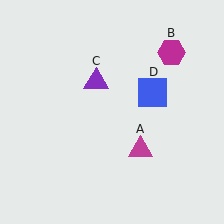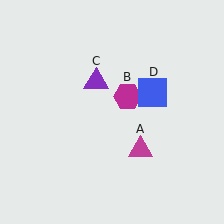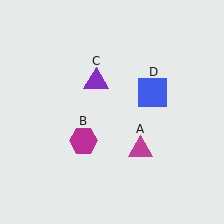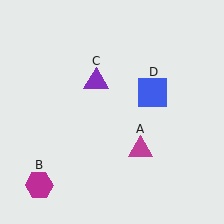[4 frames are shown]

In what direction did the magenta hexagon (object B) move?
The magenta hexagon (object B) moved down and to the left.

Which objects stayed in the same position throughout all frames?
Magenta triangle (object A) and purple triangle (object C) and blue square (object D) remained stationary.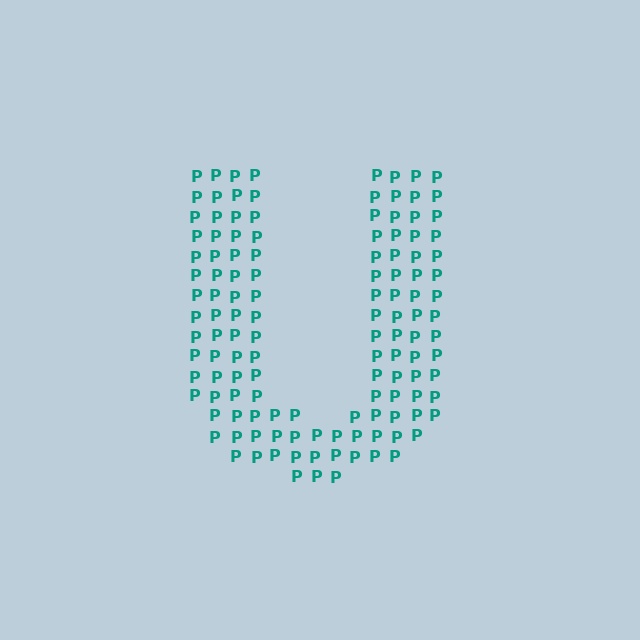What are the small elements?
The small elements are letter P's.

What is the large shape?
The large shape is the letter U.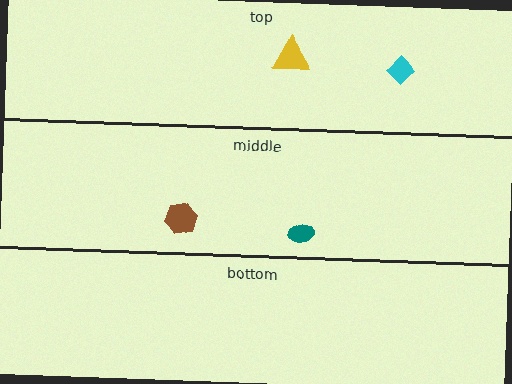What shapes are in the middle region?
The brown hexagon, the teal ellipse.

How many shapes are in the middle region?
2.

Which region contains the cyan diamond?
The top region.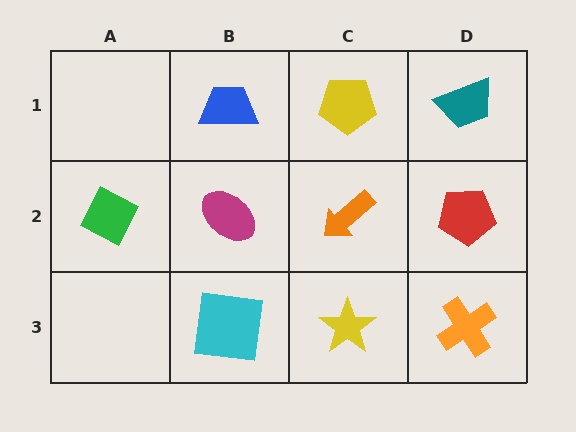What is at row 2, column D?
A red pentagon.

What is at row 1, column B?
A blue trapezoid.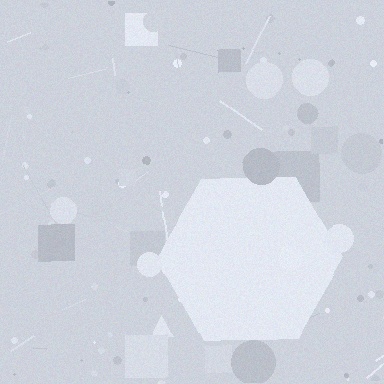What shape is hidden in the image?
A hexagon is hidden in the image.